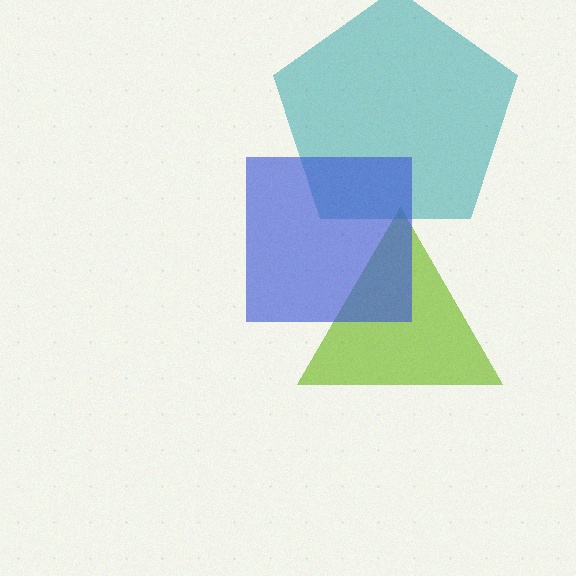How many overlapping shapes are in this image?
There are 3 overlapping shapes in the image.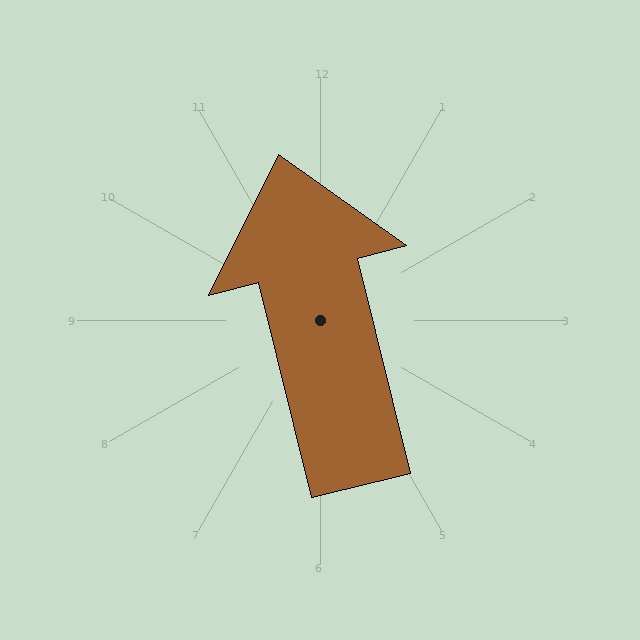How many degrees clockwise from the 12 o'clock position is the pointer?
Approximately 346 degrees.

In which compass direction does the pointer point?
North.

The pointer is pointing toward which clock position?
Roughly 12 o'clock.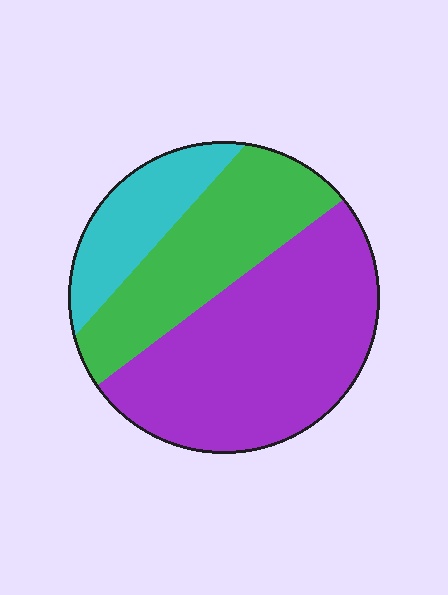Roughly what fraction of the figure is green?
Green covers about 30% of the figure.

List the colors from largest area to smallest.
From largest to smallest: purple, green, cyan.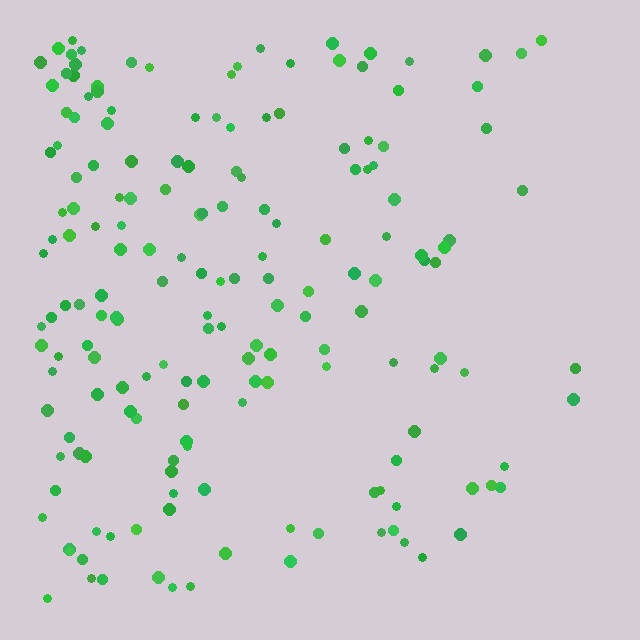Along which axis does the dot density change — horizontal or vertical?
Horizontal.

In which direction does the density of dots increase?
From right to left, with the left side densest.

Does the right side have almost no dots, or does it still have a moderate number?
Still a moderate number, just noticeably fewer than the left.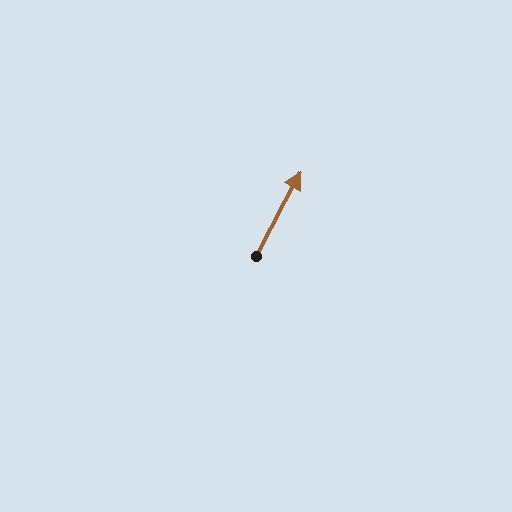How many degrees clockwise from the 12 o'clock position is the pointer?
Approximately 28 degrees.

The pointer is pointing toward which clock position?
Roughly 1 o'clock.